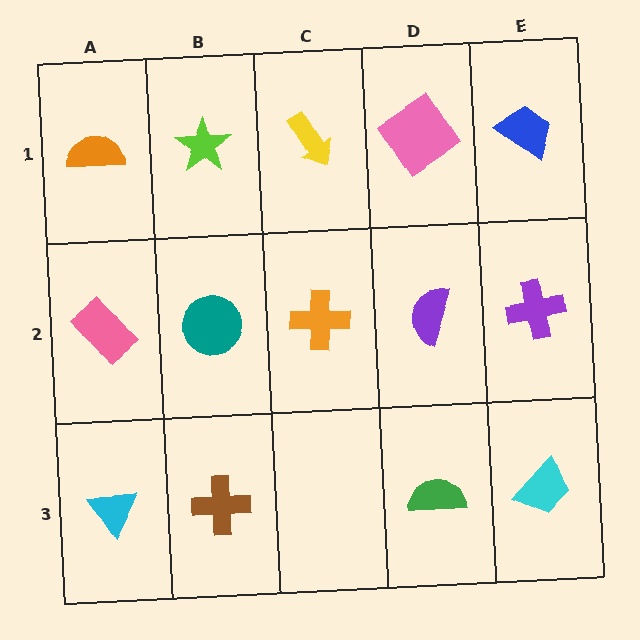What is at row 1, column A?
An orange semicircle.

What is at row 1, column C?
A yellow arrow.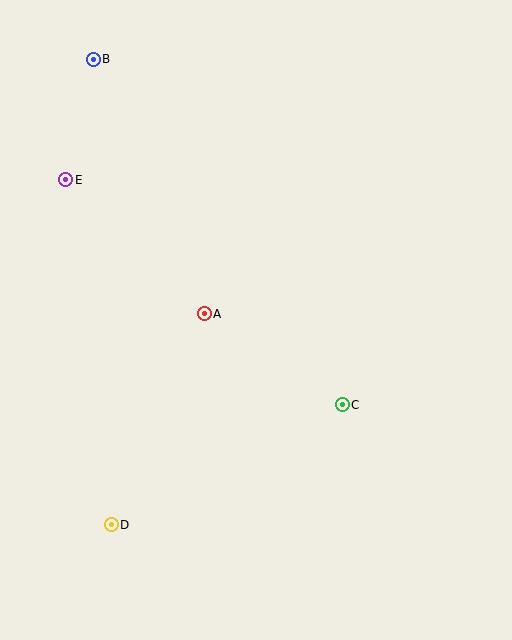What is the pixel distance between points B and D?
The distance between B and D is 466 pixels.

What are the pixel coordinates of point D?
Point D is at (111, 525).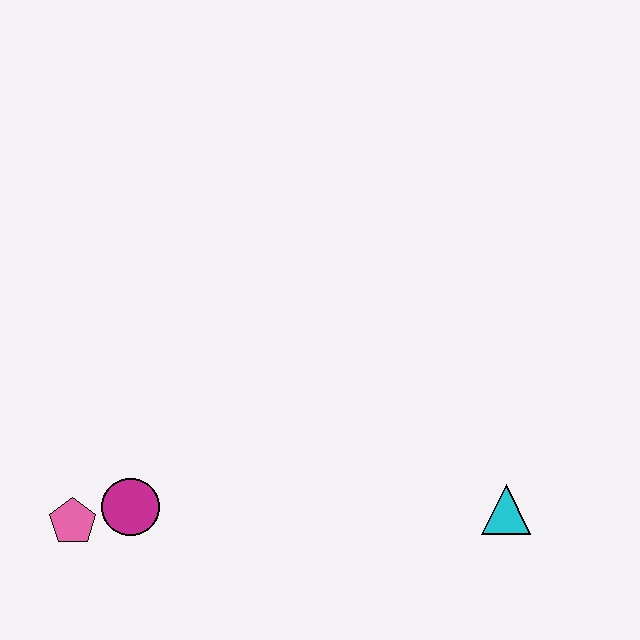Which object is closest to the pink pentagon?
The magenta circle is closest to the pink pentagon.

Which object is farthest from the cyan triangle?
The pink pentagon is farthest from the cyan triangle.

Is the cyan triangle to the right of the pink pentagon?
Yes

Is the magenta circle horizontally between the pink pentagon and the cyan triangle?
Yes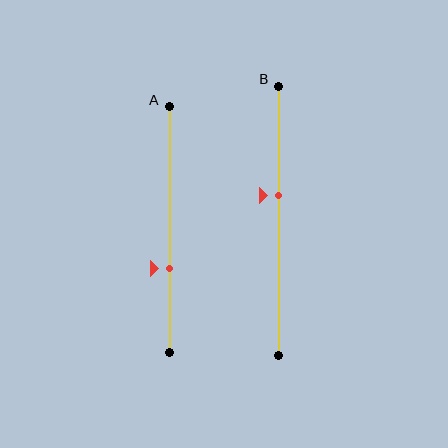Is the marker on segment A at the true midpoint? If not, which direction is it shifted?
No, the marker on segment A is shifted downward by about 16% of the segment length.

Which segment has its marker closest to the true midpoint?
Segment B has its marker closest to the true midpoint.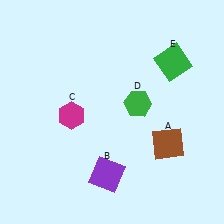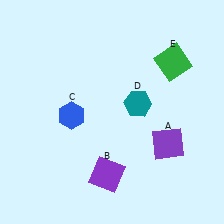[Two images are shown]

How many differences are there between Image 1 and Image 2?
There are 3 differences between the two images.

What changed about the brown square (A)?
In Image 1, A is brown. In Image 2, it changed to purple.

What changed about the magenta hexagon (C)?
In Image 1, C is magenta. In Image 2, it changed to blue.